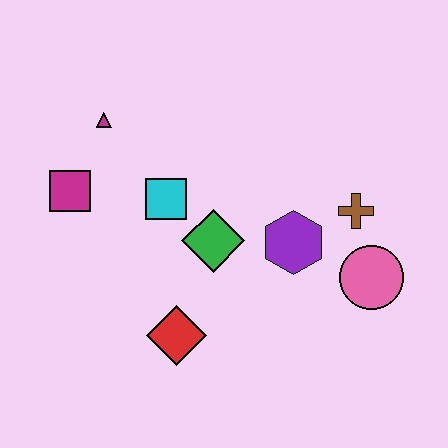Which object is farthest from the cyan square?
The pink circle is farthest from the cyan square.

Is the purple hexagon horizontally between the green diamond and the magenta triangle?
No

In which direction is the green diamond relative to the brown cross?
The green diamond is to the left of the brown cross.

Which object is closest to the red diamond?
The green diamond is closest to the red diamond.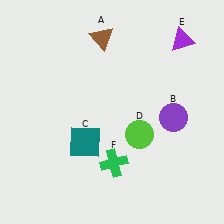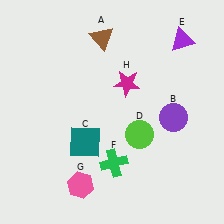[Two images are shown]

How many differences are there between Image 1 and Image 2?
There are 2 differences between the two images.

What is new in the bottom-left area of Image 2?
A pink hexagon (G) was added in the bottom-left area of Image 2.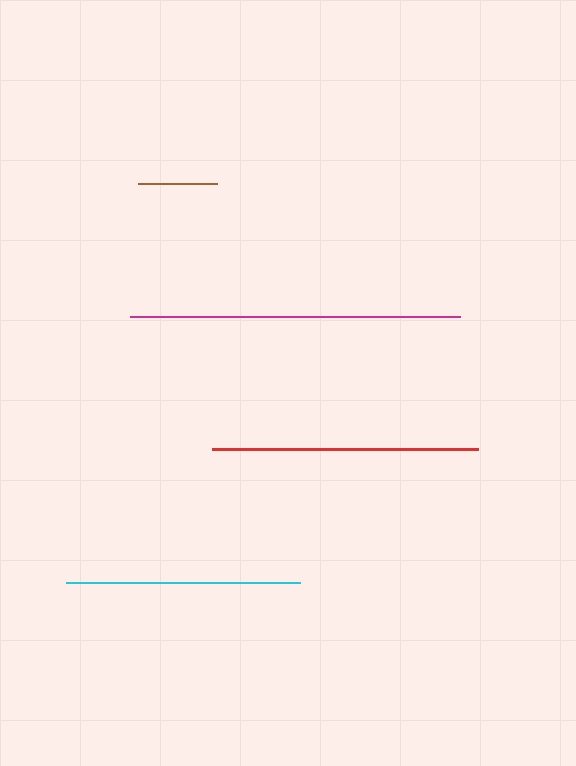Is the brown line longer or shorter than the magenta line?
The magenta line is longer than the brown line.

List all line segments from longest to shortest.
From longest to shortest: magenta, red, cyan, brown.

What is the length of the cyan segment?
The cyan segment is approximately 234 pixels long.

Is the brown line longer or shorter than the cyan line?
The cyan line is longer than the brown line.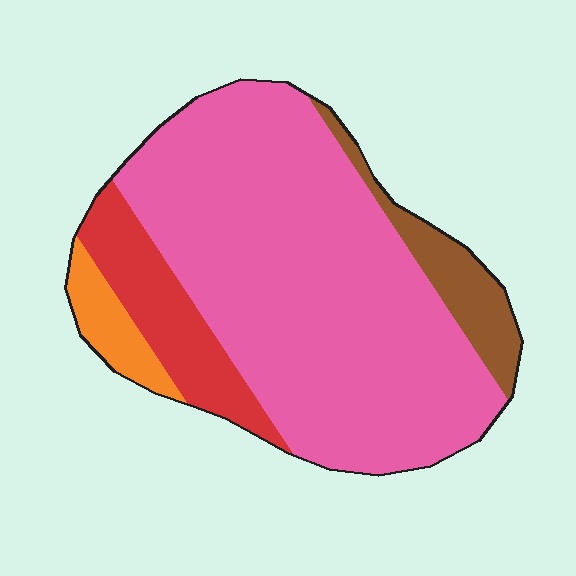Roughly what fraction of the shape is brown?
Brown covers around 10% of the shape.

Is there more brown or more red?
Red.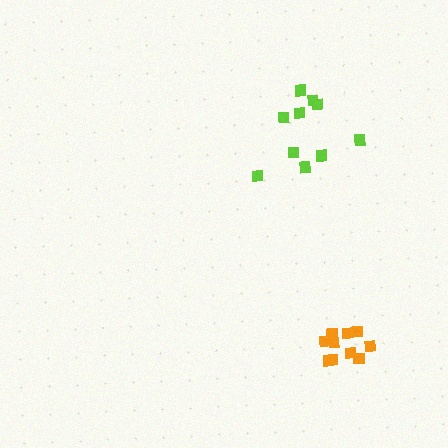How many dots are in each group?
Group 1: 10 dots, Group 2: 10 dots (20 total).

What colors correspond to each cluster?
The clusters are colored: lime, orange.